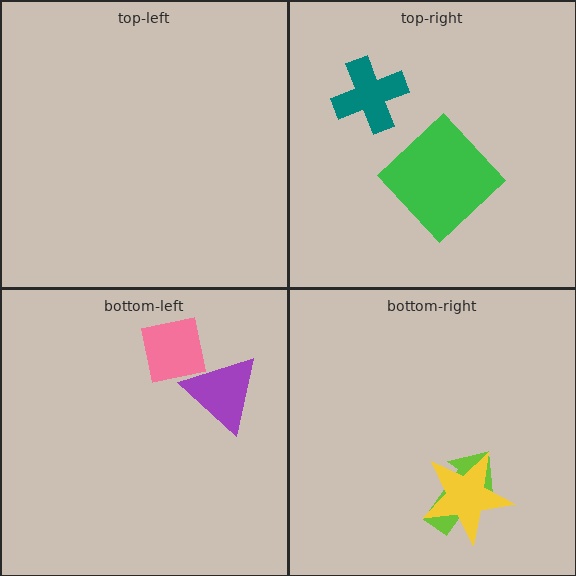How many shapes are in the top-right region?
2.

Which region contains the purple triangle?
The bottom-left region.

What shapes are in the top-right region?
The green diamond, the teal cross.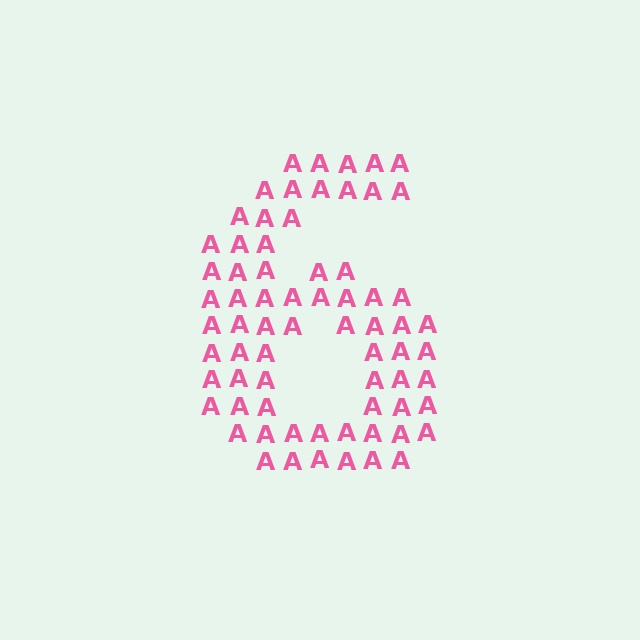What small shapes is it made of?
It is made of small letter A's.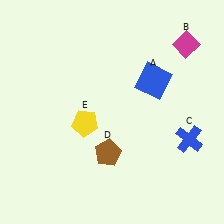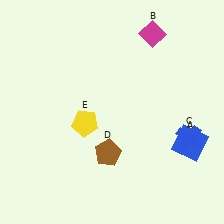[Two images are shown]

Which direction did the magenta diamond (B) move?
The magenta diamond (B) moved left.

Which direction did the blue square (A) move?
The blue square (A) moved down.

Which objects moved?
The objects that moved are: the blue square (A), the magenta diamond (B).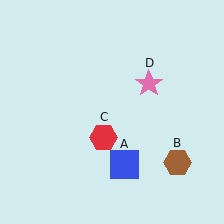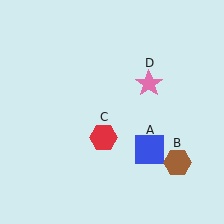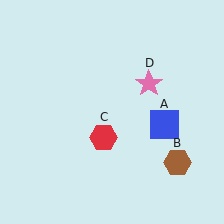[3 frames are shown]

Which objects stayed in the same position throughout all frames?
Brown hexagon (object B) and red hexagon (object C) and pink star (object D) remained stationary.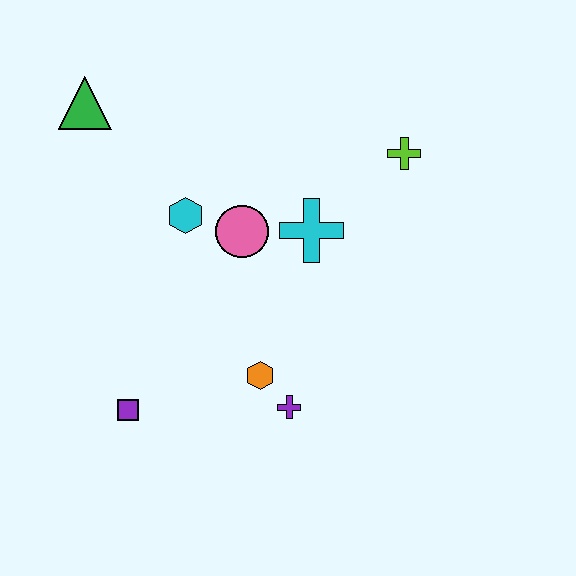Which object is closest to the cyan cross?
The pink circle is closest to the cyan cross.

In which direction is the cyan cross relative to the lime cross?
The cyan cross is to the left of the lime cross.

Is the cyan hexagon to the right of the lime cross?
No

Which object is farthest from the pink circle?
The purple square is farthest from the pink circle.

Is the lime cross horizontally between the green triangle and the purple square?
No